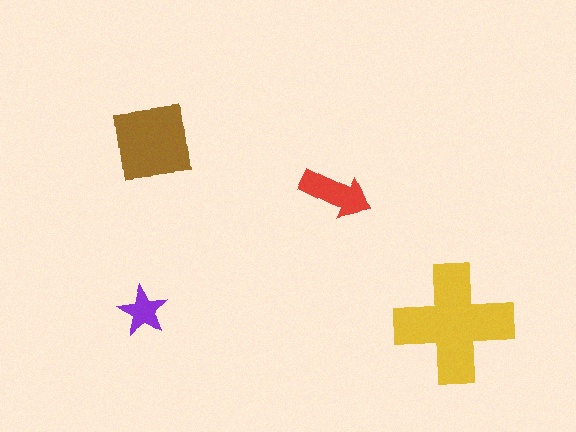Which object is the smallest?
The purple star.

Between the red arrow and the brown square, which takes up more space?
The brown square.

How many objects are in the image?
There are 4 objects in the image.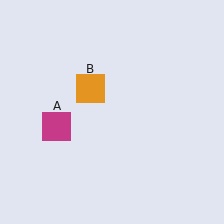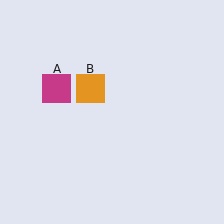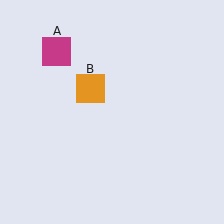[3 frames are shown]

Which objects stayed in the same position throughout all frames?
Orange square (object B) remained stationary.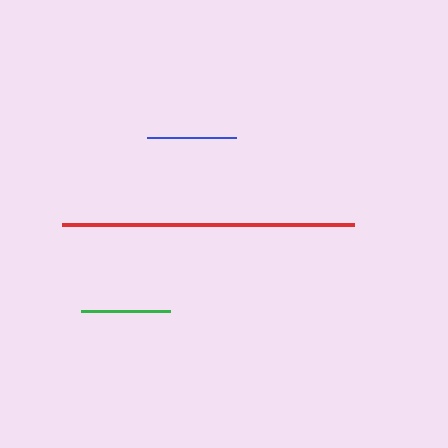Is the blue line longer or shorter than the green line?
The blue line is longer than the green line.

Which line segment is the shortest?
The green line is the shortest at approximately 89 pixels.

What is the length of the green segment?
The green segment is approximately 89 pixels long.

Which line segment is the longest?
The red line is the longest at approximately 292 pixels.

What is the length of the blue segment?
The blue segment is approximately 89 pixels long.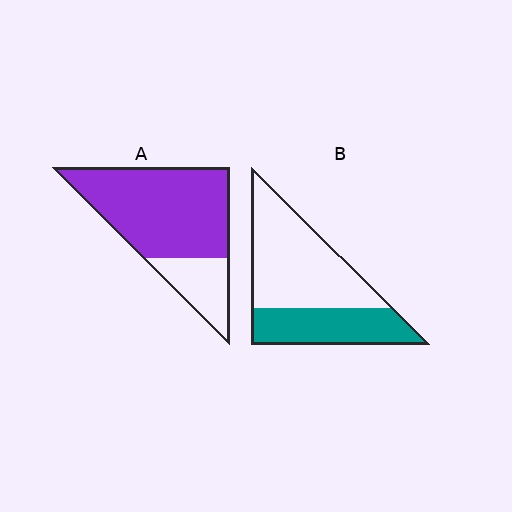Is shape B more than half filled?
No.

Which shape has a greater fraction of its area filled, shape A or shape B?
Shape A.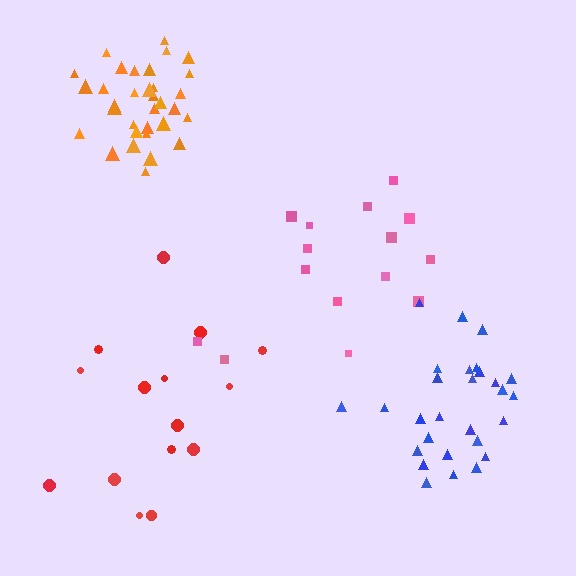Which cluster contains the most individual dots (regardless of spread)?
Orange (33).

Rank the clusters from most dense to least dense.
orange, blue, red, pink.